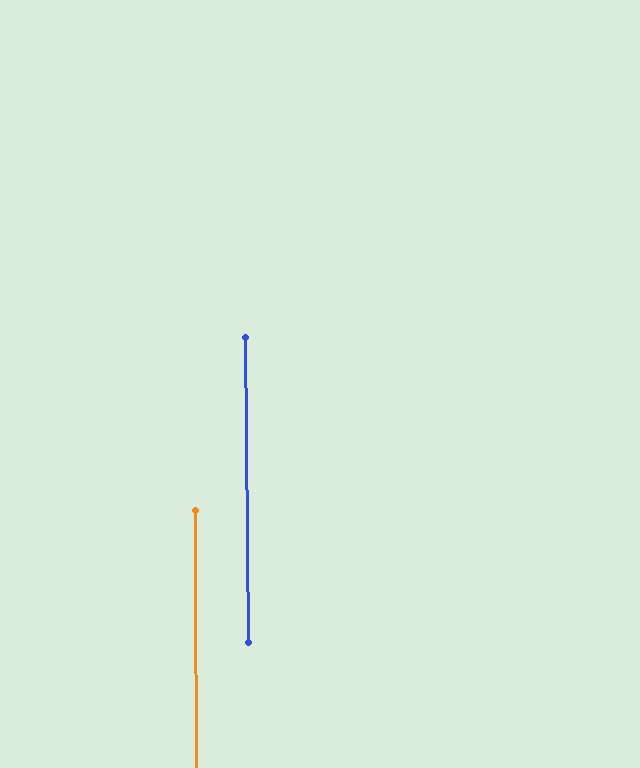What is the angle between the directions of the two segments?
Approximately 0 degrees.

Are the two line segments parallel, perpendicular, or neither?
Parallel — their directions differ by only 0.4°.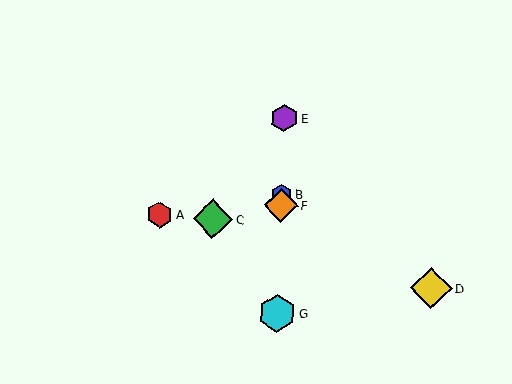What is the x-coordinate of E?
Object E is at x≈284.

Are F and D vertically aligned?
No, F is at x≈281 and D is at x≈431.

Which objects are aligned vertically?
Objects B, E, F, G are aligned vertically.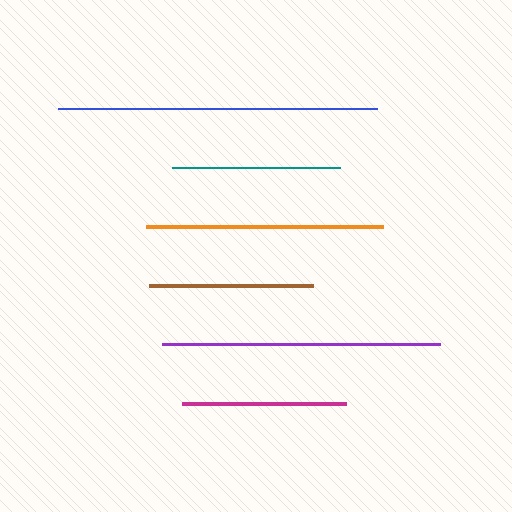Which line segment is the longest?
The blue line is the longest at approximately 318 pixels.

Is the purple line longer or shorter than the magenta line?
The purple line is longer than the magenta line.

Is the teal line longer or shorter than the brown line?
The teal line is longer than the brown line.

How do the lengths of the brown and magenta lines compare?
The brown and magenta lines are approximately the same length.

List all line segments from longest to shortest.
From longest to shortest: blue, purple, orange, teal, brown, magenta.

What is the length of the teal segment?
The teal segment is approximately 168 pixels long.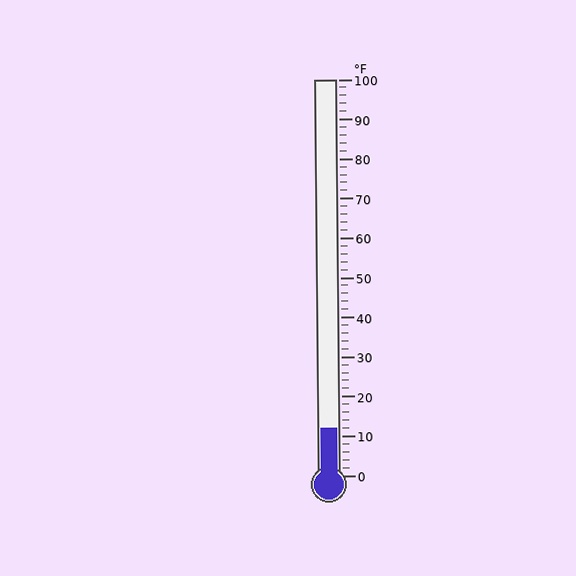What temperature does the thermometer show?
The thermometer shows approximately 12°F.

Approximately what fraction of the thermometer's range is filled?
The thermometer is filled to approximately 10% of its range.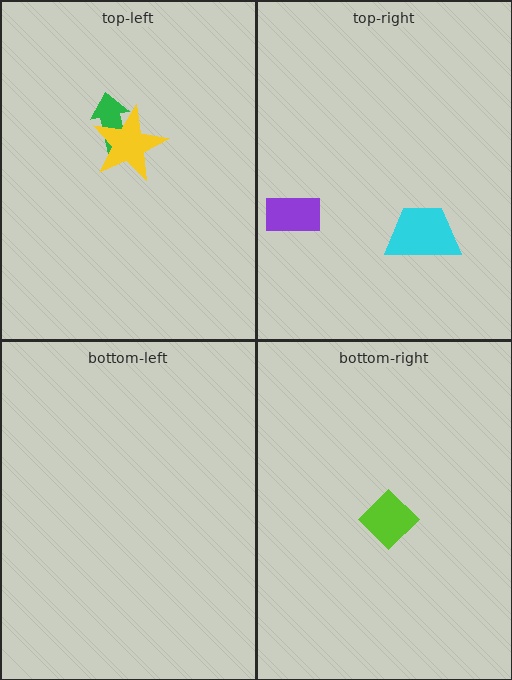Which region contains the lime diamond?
The bottom-right region.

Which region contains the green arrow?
The top-left region.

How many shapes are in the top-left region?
2.